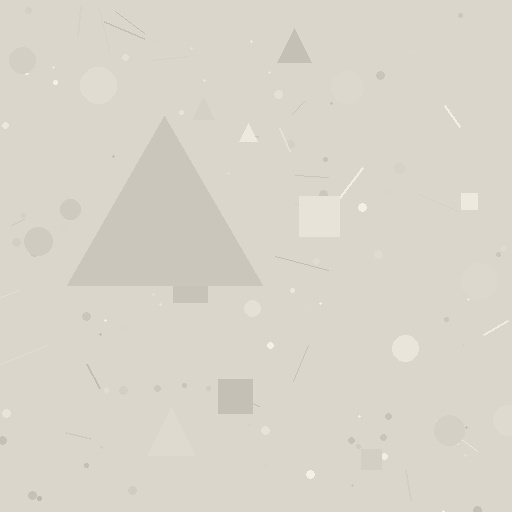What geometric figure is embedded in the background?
A triangle is embedded in the background.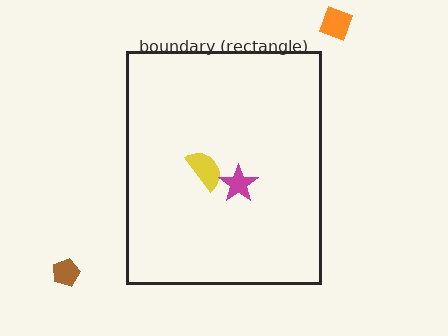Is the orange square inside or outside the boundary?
Outside.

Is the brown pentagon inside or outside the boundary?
Outside.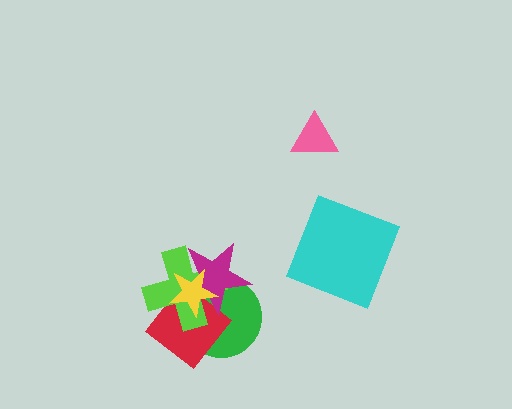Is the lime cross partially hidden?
Yes, it is partially covered by another shape.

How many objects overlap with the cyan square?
0 objects overlap with the cyan square.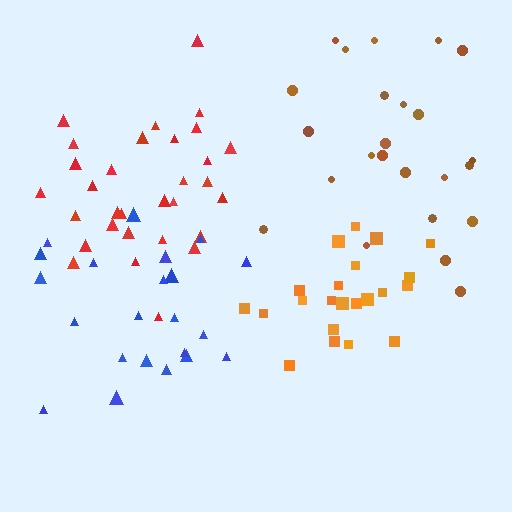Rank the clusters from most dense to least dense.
red, orange, blue, brown.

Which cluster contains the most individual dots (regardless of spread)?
Red (31).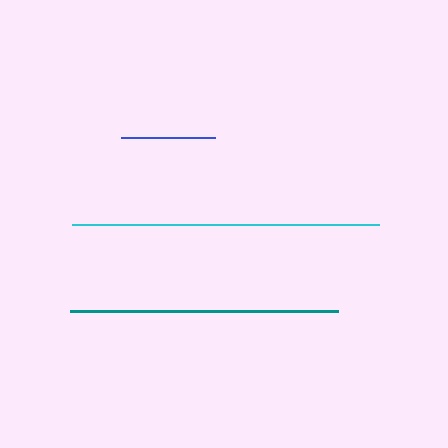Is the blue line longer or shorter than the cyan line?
The cyan line is longer than the blue line.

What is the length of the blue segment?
The blue segment is approximately 94 pixels long.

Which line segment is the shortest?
The blue line is the shortest at approximately 94 pixels.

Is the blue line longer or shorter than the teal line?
The teal line is longer than the blue line.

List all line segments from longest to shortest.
From longest to shortest: cyan, teal, blue.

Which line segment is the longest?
The cyan line is the longest at approximately 307 pixels.